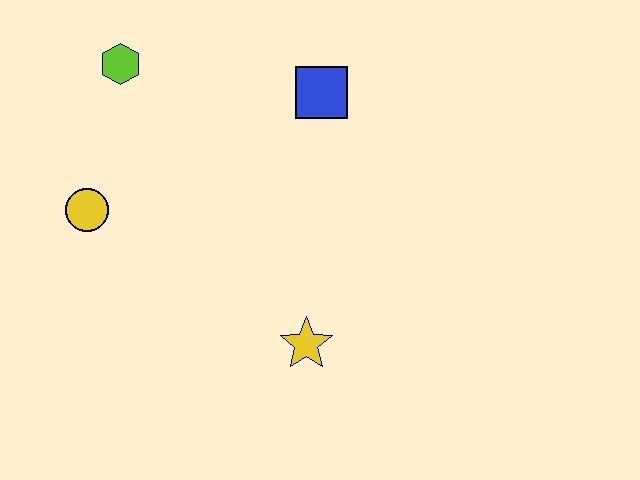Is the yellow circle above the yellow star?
Yes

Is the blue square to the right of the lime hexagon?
Yes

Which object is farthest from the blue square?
The yellow circle is farthest from the blue square.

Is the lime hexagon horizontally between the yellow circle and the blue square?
Yes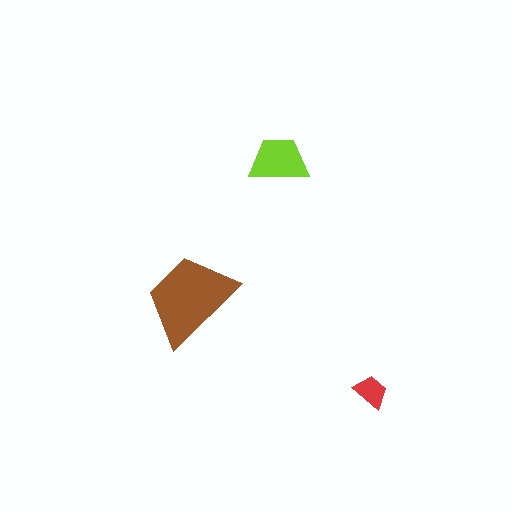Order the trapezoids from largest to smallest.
the brown one, the lime one, the red one.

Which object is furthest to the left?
The brown trapezoid is leftmost.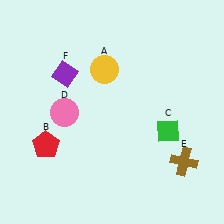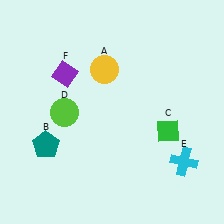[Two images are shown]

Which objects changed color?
B changed from red to teal. D changed from pink to lime. E changed from brown to cyan.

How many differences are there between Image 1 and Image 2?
There are 3 differences between the two images.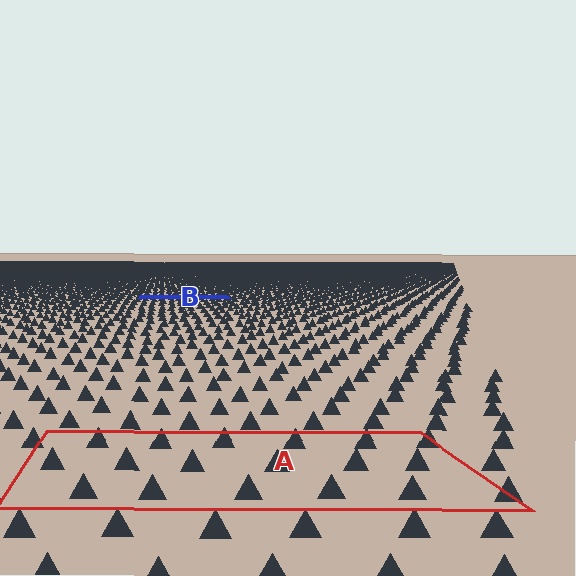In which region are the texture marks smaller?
The texture marks are smaller in region B, because it is farther away.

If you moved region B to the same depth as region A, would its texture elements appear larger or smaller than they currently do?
They would appear larger. At a closer depth, the same texture elements are projected at a bigger on-screen size.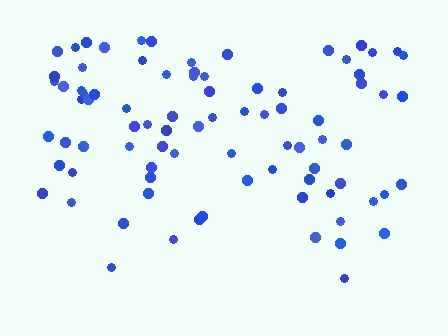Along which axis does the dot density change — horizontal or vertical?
Vertical.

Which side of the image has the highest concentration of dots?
The top.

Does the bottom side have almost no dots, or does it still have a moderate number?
Still a moderate number, just noticeably fewer than the top.